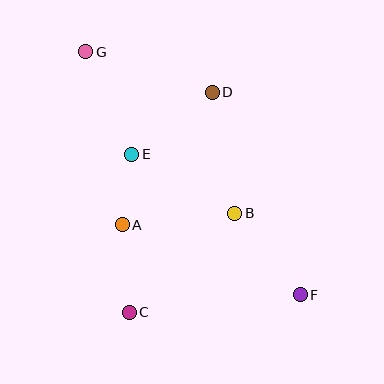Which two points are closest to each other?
Points A and E are closest to each other.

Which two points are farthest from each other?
Points F and G are farthest from each other.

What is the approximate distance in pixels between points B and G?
The distance between B and G is approximately 220 pixels.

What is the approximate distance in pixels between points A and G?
The distance between A and G is approximately 177 pixels.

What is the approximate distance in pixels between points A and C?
The distance between A and C is approximately 88 pixels.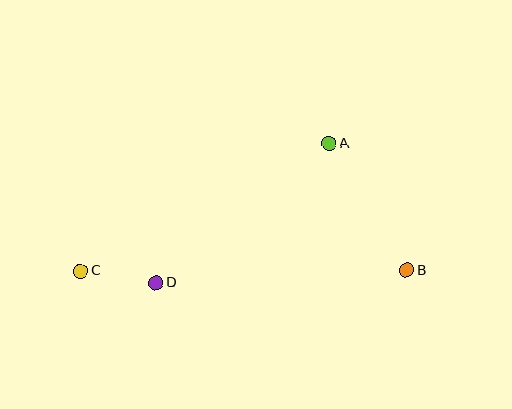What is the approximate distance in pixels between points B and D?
The distance between B and D is approximately 251 pixels.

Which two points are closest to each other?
Points C and D are closest to each other.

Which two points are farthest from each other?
Points B and C are farthest from each other.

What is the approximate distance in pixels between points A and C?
The distance between A and C is approximately 280 pixels.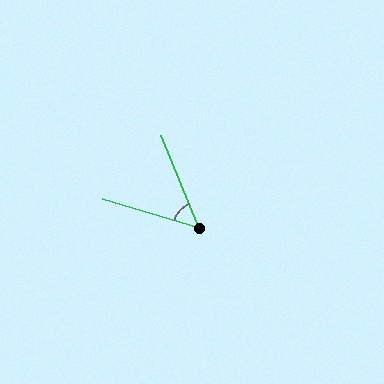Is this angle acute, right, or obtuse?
It is acute.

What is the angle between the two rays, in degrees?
Approximately 51 degrees.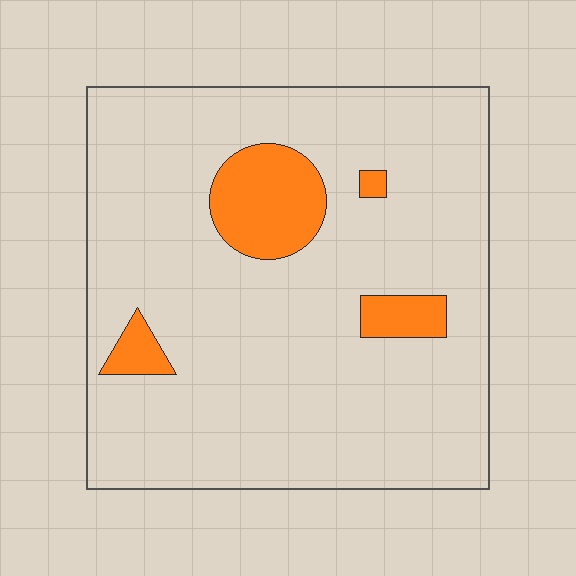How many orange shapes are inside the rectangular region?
4.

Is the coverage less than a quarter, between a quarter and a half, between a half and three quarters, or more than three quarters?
Less than a quarter.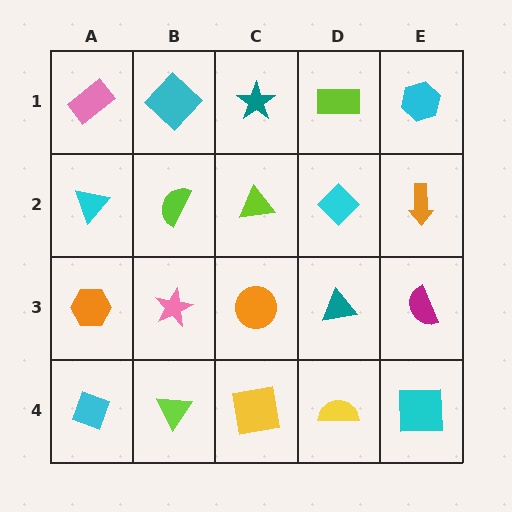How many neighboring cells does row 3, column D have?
4.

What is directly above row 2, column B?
A cyan diamond.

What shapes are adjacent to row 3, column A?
A cyan triangle (row 2, column A), a cyan diamond (row 4, column A), a pink star (row 3, column B).